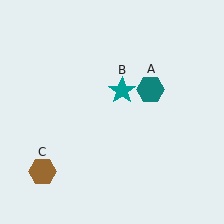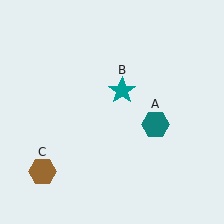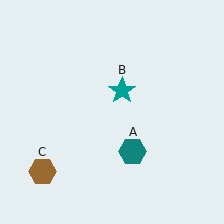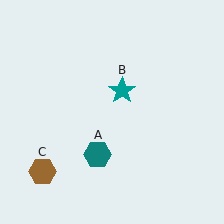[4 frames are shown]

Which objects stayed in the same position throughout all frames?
Teal star (object B) and brown hexagon (object C) remained stationary.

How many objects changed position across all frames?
1 object changed position: teal hexagon (object A).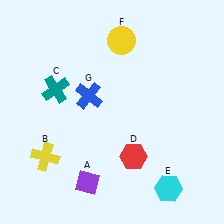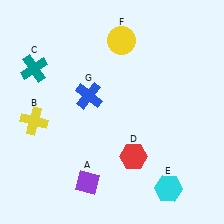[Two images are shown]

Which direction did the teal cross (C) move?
The teal cross (C) moved left.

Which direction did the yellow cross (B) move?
The yellow cross (B) moved up.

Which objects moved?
The objects that moved are: the yellow cross (B), the teal cross (C).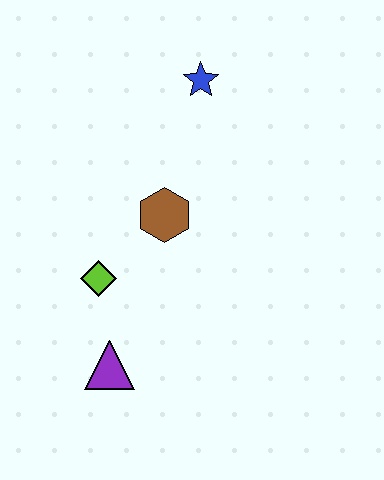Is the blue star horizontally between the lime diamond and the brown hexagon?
No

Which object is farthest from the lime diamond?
The blue star is farthest from the lime diamond.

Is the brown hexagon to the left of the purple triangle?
No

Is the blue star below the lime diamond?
No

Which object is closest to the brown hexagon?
The lime diamond is closest to the brown hexagon.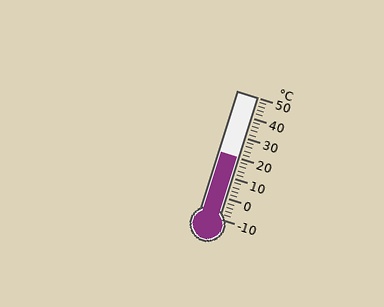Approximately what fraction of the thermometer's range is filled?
The thermometer is filled to approximately 50% of its range.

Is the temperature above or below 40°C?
The temperature is below 40°C.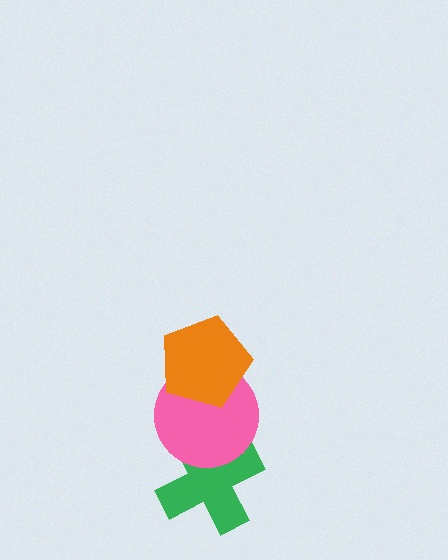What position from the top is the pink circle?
The pink circle is 2nd from the top.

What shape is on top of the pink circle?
The orange pentagon is on top of the pink circle.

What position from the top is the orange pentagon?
The orange pentagon is 1st from the top.